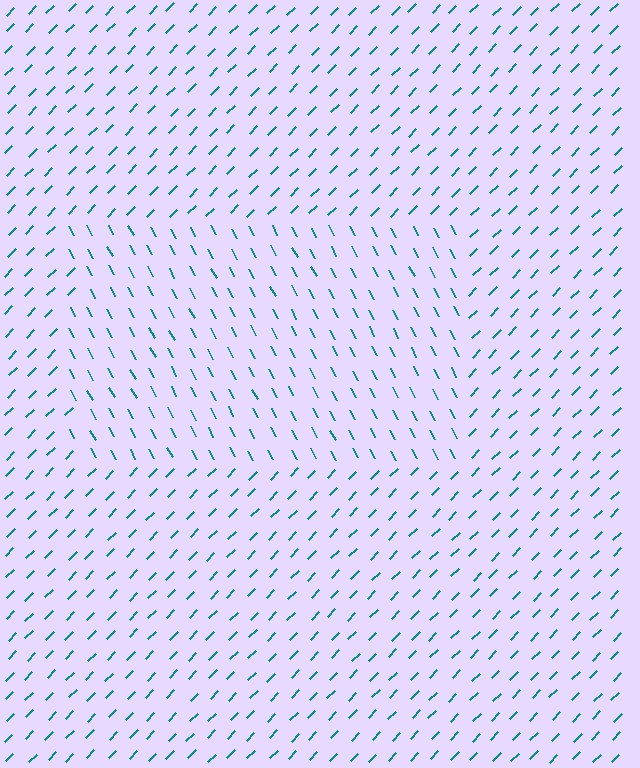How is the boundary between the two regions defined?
The boundary is defined purely by a change in line orientation (approximately 72 degrees difference). All lines are the same color and thickness.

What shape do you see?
I see a rectangle.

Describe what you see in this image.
The image is filled with small teal line segments. A rectangle region in the image has lines oriented differently from the surrounding lines, creating a visible texture boundary.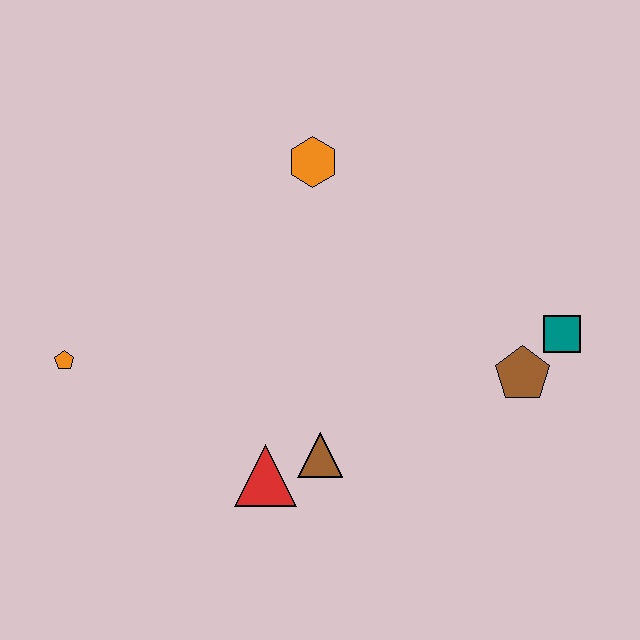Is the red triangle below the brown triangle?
Yes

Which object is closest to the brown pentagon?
The teal square is closest to the brown pentagon.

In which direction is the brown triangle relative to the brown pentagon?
The brown triangle is to the left of the brown pentagon.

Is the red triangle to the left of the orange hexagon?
Yes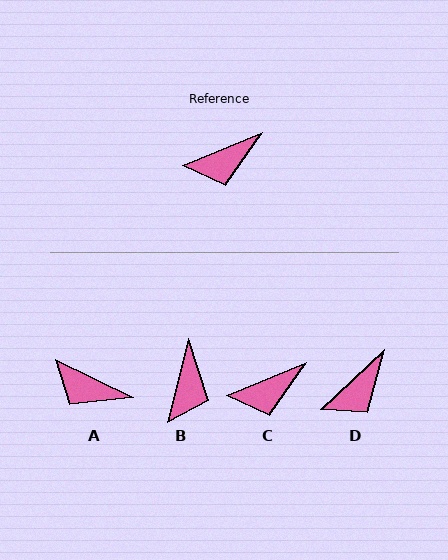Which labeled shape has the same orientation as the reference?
C.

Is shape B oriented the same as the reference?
No, it is off by about 52 degrees.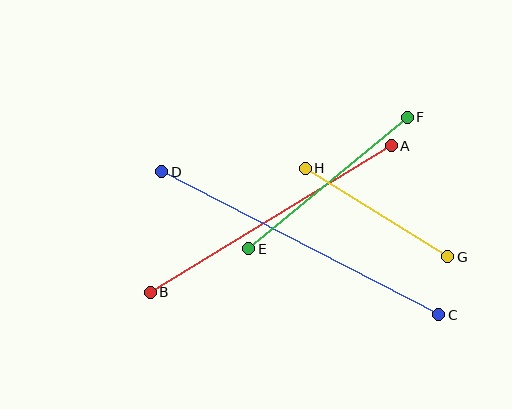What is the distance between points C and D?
The distance is approximately 312 pixels.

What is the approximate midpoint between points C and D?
The midpoint is at approximately (300, 243) pixels.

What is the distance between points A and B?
The distance is approximately 282 pixels.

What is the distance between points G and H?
The distance is approximately 168 pixels.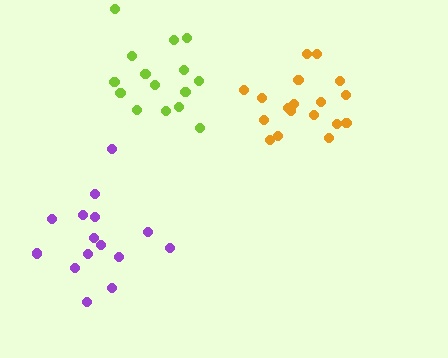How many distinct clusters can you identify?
There are 3 distinct clusters.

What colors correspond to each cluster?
The clusters are colored: orange, lime, purple.